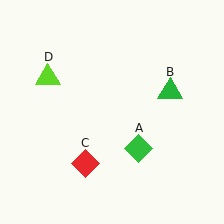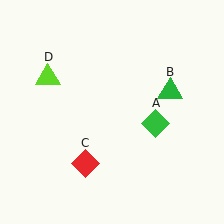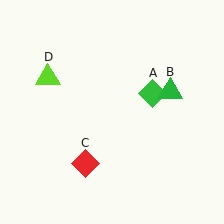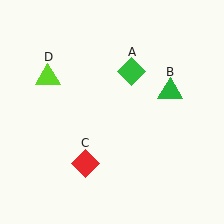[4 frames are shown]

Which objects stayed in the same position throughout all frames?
Green triangle (object B) and red diamond (object C) and lime triangle (object D) remained stationary.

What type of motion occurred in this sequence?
The green diamond (object A) rotated counterclockwise around the center of the scene.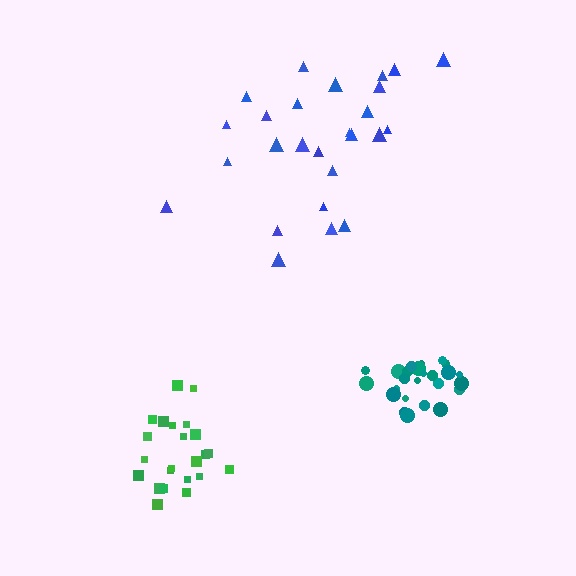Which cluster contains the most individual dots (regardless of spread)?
Blue (26).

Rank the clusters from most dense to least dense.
teal, green, blue.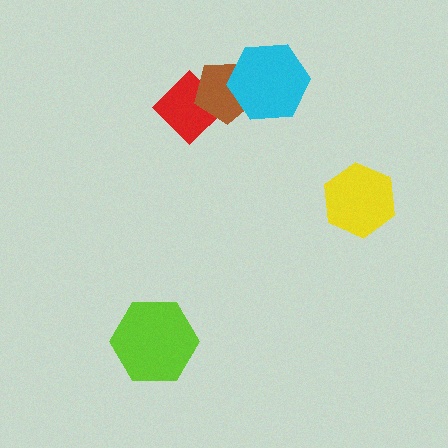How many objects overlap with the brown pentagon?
2 objects overlap with the brown pentagon.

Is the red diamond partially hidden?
Yes, it is partially covered by another shape.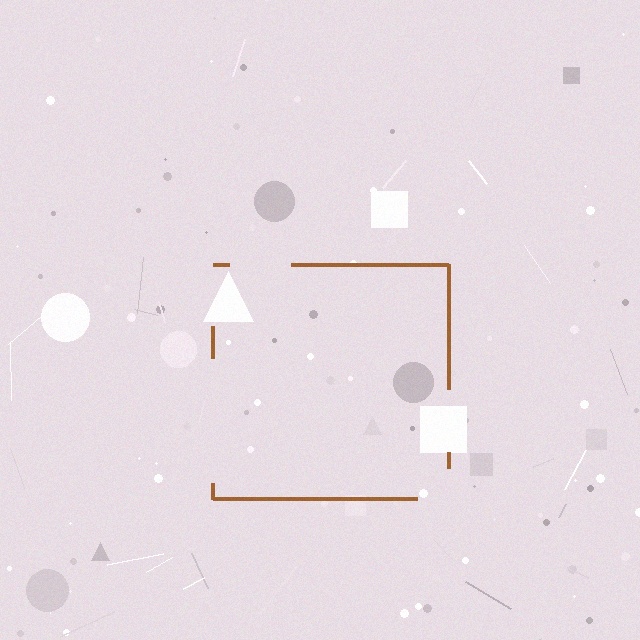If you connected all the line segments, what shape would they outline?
They would outline a square.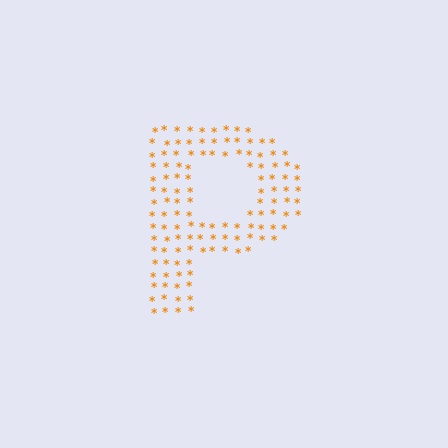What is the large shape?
The large shape is the letter P.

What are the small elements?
The small elements are asterisks.